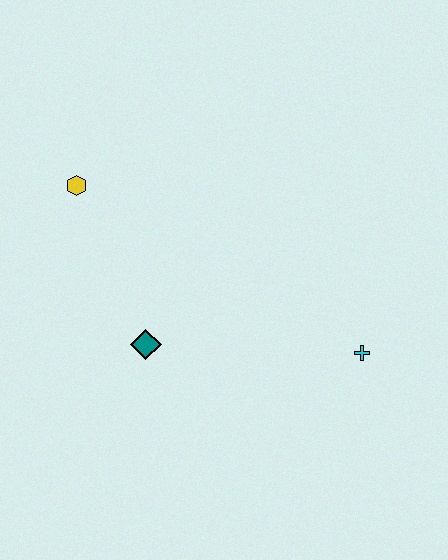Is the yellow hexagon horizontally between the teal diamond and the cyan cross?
No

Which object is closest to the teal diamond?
The yellow hexagon is closest to the teal diamond.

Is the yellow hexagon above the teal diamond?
Yes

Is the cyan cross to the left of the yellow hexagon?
No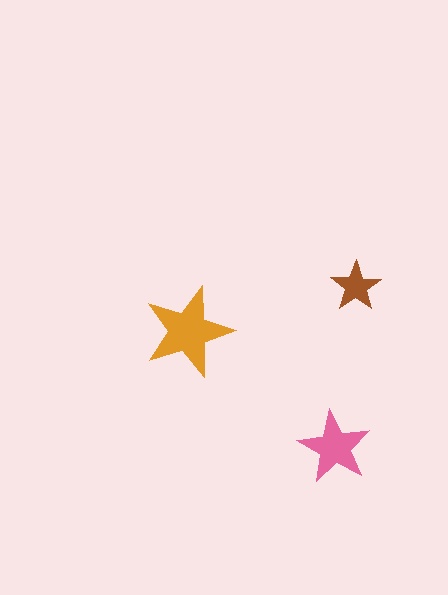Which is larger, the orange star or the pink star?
The orange one.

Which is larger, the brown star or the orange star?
The orange one.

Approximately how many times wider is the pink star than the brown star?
About 1.5 times wider.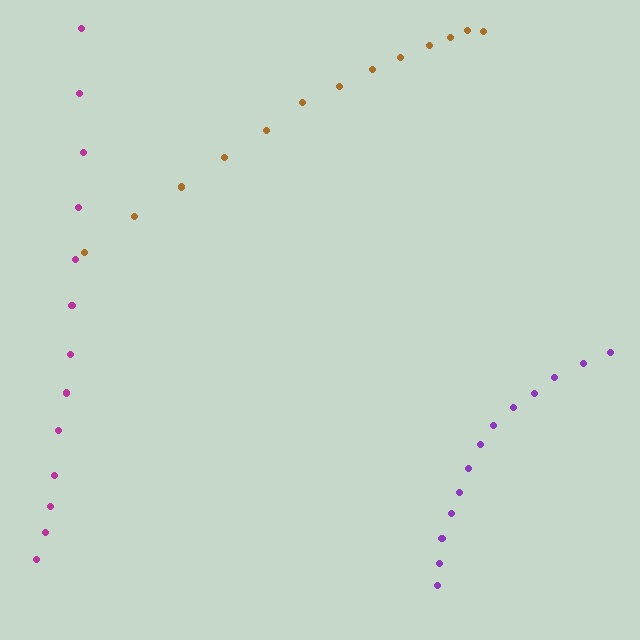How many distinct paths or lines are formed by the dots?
There are 3 distinct paths.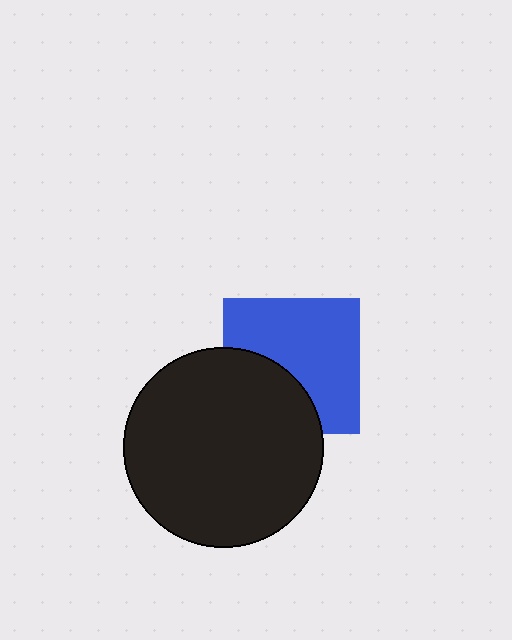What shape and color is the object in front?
The object in front is a black circle.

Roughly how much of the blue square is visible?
About half of it is visible (roughly 65%).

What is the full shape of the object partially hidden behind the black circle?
The partially hidden object is a blue square.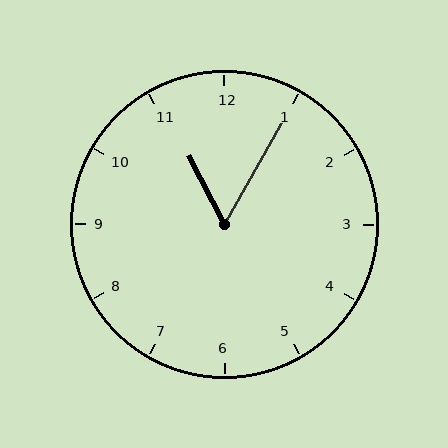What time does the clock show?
11:05.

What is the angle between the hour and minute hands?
Approximately 58 degrees.